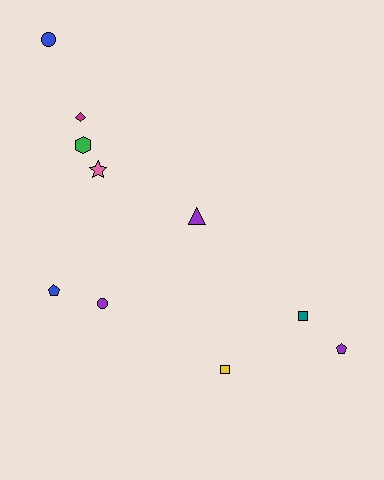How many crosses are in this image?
There are no crosses.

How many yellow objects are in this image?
There is 1 yellow object.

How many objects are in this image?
There are 10 objects.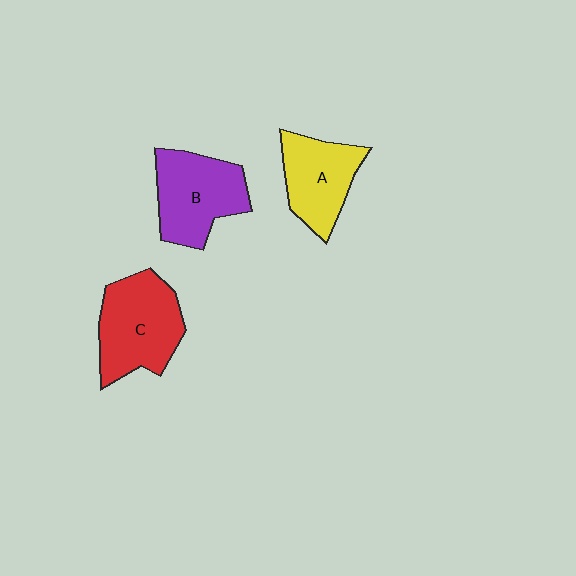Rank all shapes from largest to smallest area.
From largest to smallest: C (red), B (purple), A (yellow).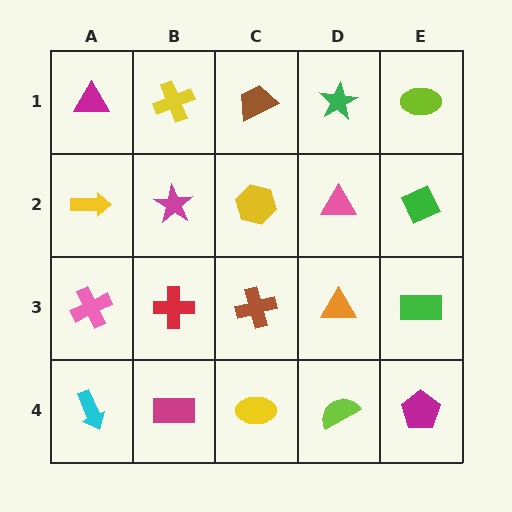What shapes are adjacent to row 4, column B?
A red cross (row 3, column B), a cyan arrow (row 4, column A), a yellow ellipse (row 4, column C).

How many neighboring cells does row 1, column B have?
3.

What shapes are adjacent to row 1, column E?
A green diamond (row 2, column E), a green star (row 1, column D).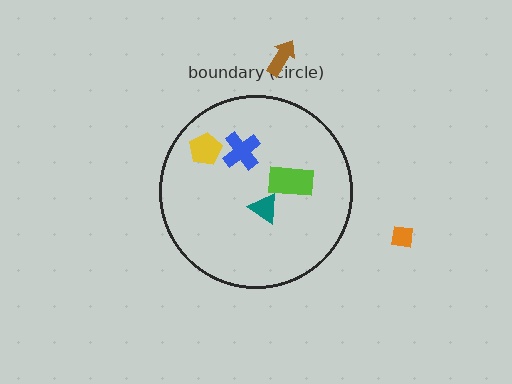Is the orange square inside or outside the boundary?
Outside.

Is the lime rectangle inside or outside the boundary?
Inside.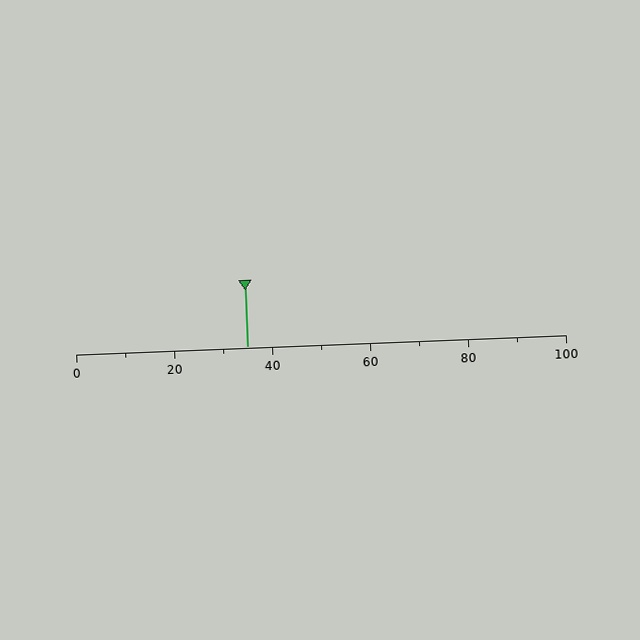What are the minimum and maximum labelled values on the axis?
The axis runs from 0 to 100.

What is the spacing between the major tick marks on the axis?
The major ticks are spaced 20 apart.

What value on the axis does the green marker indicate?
The marker indicates approximately 35.